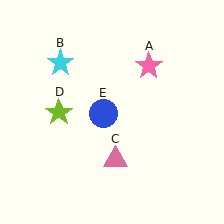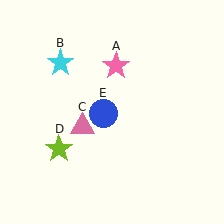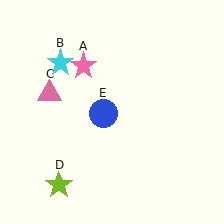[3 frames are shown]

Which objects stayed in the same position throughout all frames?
Cyan star (object B) and blue circle (object E) remained stationary.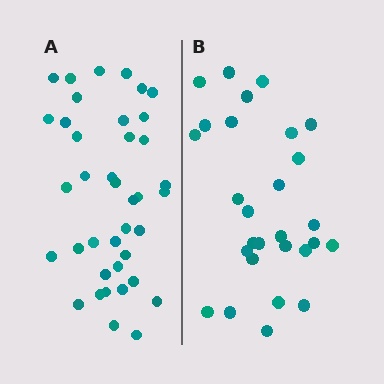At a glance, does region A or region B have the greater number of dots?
Region A (the left region) has more dots.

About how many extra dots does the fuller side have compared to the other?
Region A has roughly 12 or so more dots than region B.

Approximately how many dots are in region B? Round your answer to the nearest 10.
About 30 dots. (The exact count is 28, which rounds to 30.)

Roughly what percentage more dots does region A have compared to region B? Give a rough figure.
About 40% more.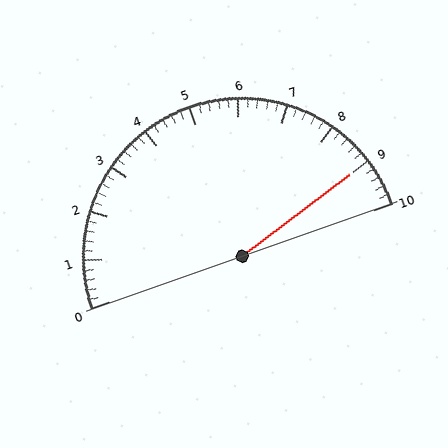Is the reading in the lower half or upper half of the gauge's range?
The reading is in the upper half of the range (0 to 10).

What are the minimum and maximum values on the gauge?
The gauge ranges from 0 to 10.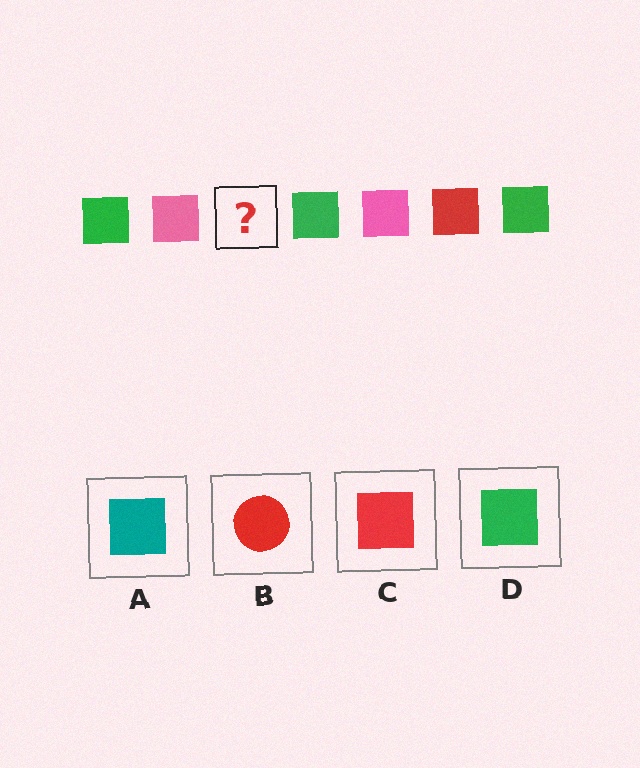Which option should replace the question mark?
Option C.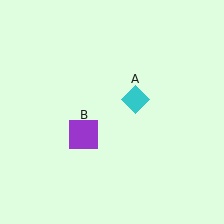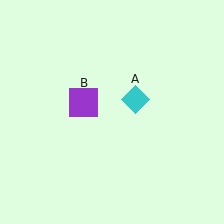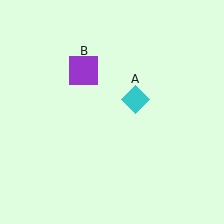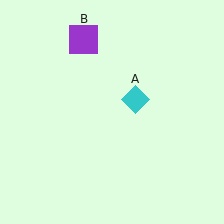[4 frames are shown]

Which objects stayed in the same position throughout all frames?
Cyan diamond (object A) remained stationary.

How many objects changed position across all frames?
1 object changed position: purple square (object B).